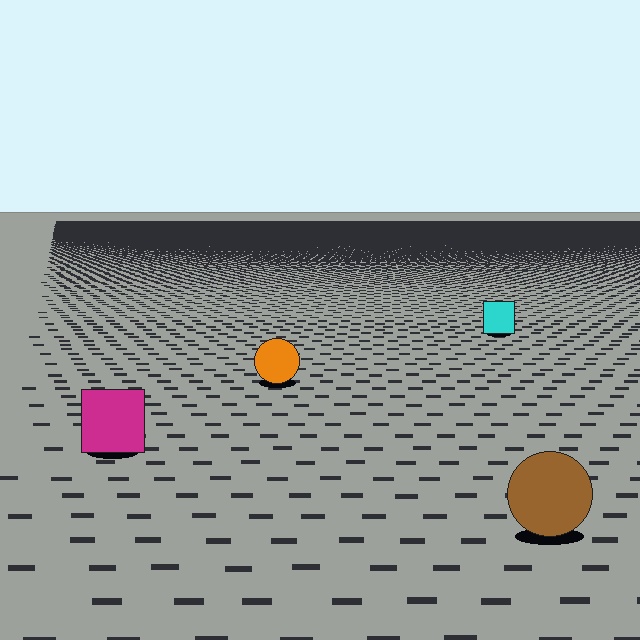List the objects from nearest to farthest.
From nearest to farthest: the brown circle, the magenta square, the orange circle, the cyan square.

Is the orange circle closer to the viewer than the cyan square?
Yes. The orange circle is closer — you can tell from the texture gradient: the ground texture is coarser near it.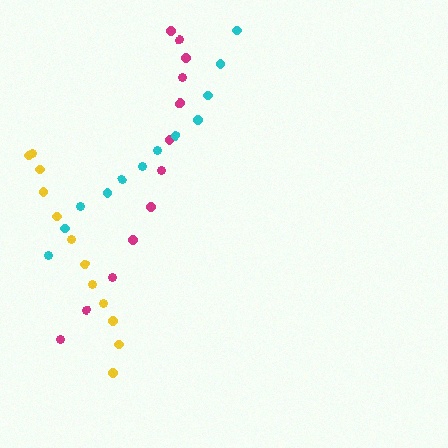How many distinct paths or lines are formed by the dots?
There are 3 distinct paths.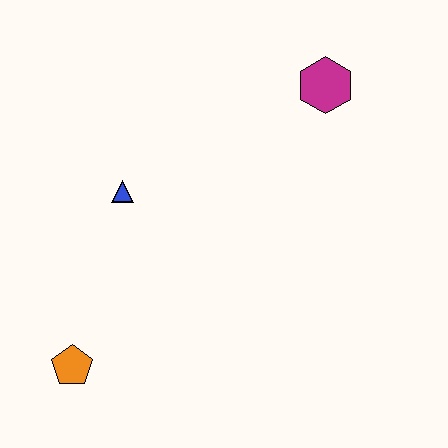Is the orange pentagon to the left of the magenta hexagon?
Yes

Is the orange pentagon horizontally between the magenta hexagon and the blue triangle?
No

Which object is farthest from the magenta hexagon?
The orange pentagon is farthest from the magenta hexagon.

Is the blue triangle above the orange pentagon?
Yes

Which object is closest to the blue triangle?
The orange pentagon is closest to the blue triangle.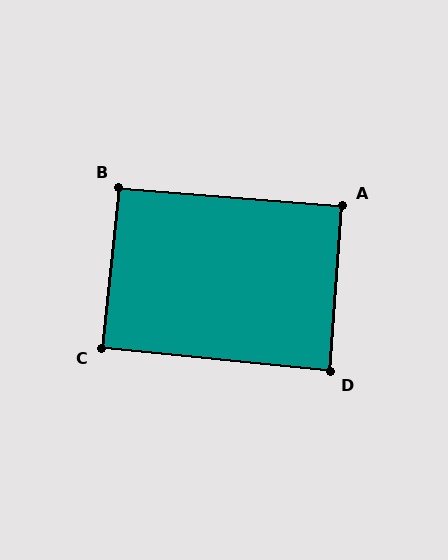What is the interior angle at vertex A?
Approximately 90 degrees (approximately right).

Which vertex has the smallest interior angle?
D, at approximately 89 degrees.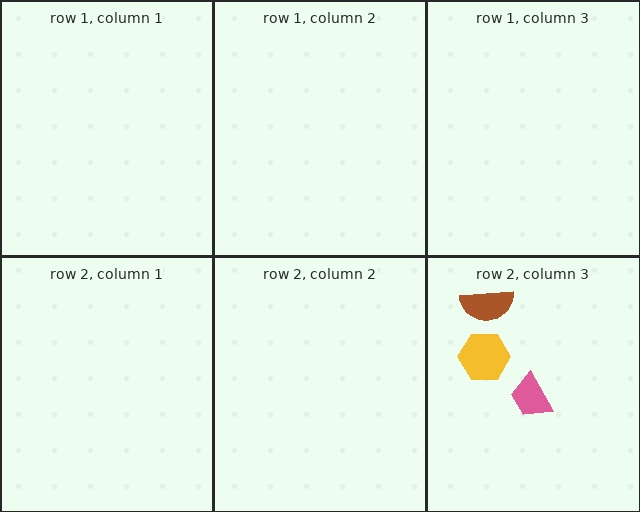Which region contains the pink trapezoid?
The row 2, column 3 region.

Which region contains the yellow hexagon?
The row 2, column 3 region.